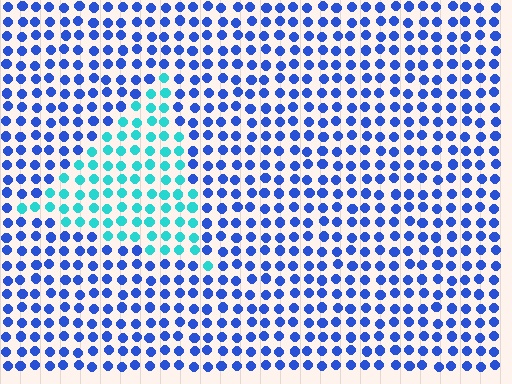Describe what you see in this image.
The image is filled with small blue elements in a uniform arrangement. A triangle-shaped region is visible where the elements are tinted to a slightly different hue, forming a subtle color boundary.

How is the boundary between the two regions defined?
The boundary is defined purely by a slight shift in hue (about 48 degrees). Spacing, size, and orientation are identical on both sides.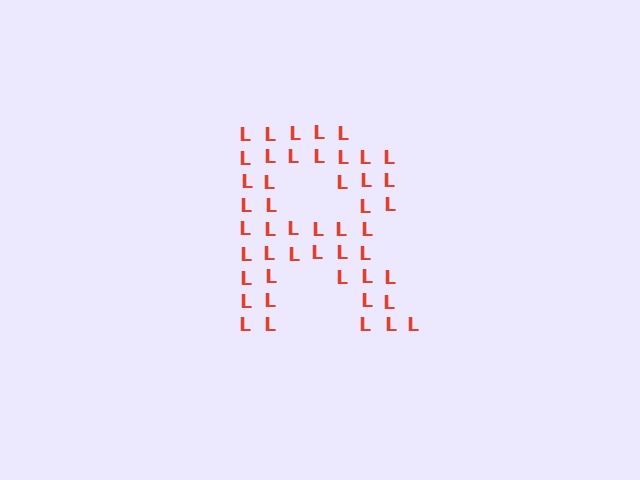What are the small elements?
The small elements are letter L's.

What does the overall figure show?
The overall figure shows the letter R.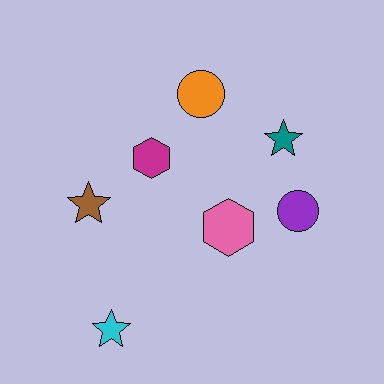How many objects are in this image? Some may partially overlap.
There are 7 objects.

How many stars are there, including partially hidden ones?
There are 3 stars.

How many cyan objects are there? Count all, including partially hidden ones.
There is 1 cyan object.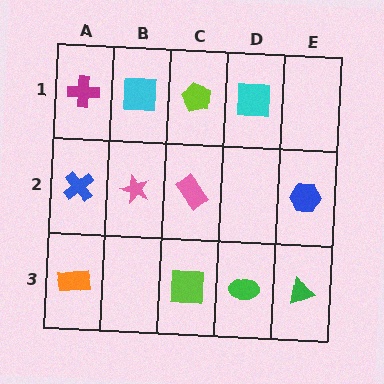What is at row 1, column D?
A cyan square.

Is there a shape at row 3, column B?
No, that cell is empty.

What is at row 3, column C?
A lime square.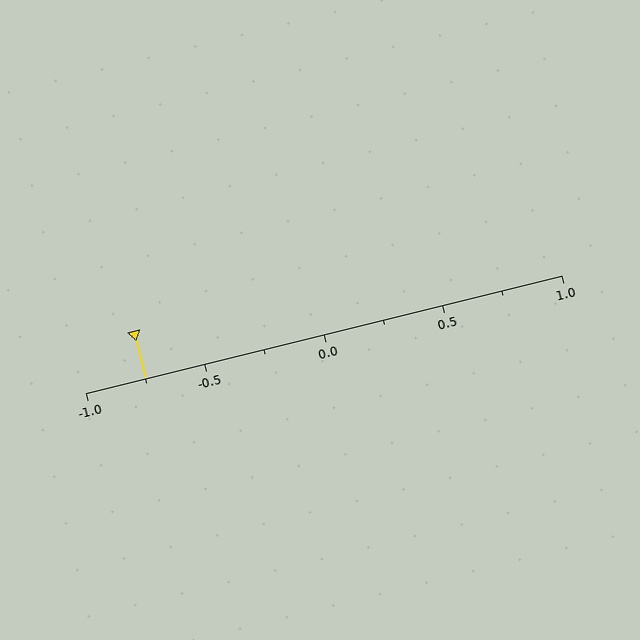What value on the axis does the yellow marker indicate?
The marker indicates approximately -0.75.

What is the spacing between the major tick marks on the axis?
The major ticks are spaced 0.5 apart.